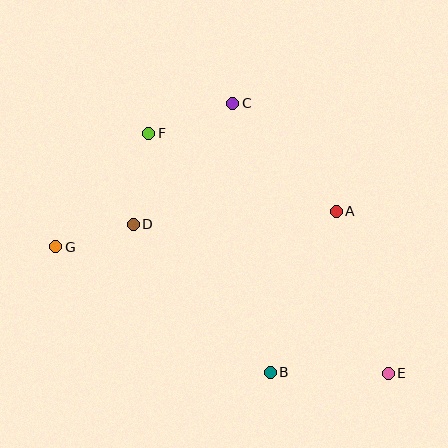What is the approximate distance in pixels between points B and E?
The distance between B and E is approximately 118 pixels.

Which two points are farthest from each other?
Points E and G are farthest from each other.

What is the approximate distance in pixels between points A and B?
The distance between A and B is approximately 174 pixels.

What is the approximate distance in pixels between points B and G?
The distance between B and G is approximately 248 pixels.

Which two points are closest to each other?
Points D and G are closest to each other.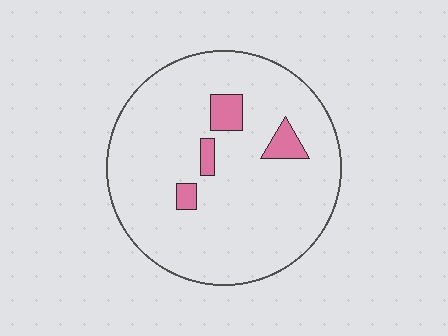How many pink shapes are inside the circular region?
4.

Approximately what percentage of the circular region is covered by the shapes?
Approximately 10%.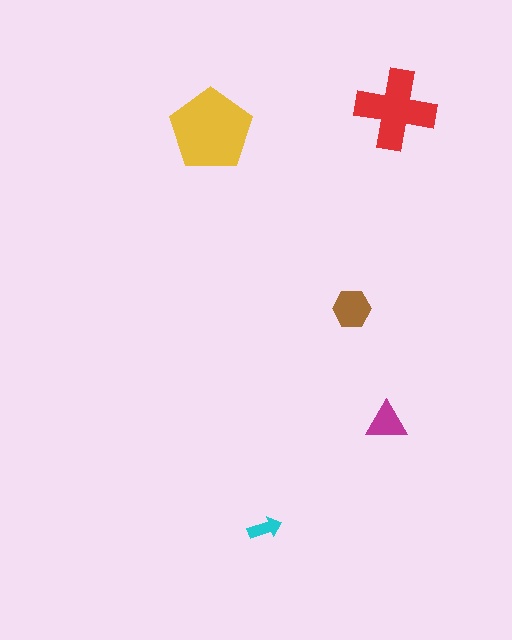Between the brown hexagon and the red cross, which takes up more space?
The red cross.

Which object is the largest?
The yellow pentagon.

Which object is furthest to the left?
The yellow pentagon is leftmost.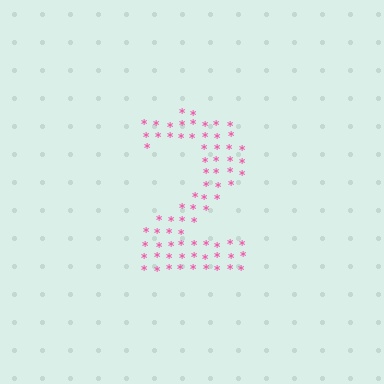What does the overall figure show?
The overall figure shows the digit 2.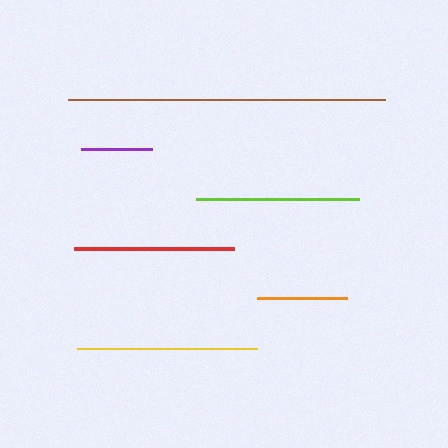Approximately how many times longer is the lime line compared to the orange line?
The lime line is approximately 1.8 times the length of the orange line.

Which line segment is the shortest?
The purple line is the shortest at approximately 71 pixels.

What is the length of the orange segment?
The orange segment is approximately 90 pixels long.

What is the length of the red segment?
The red segment is approximately 159 pixels long.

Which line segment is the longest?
The brown line is the longest at approximately 317 pixels.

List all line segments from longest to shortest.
From longest to shortest: brown, yellow, lime, red, orange, purple.